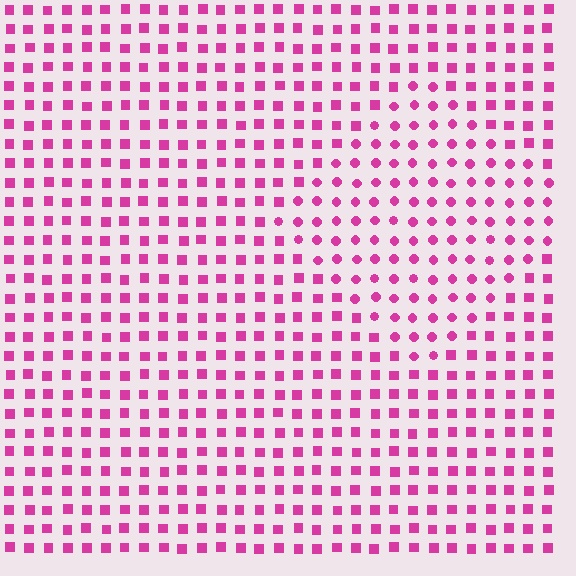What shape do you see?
I see a diamond.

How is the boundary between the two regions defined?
The boundary is defined by a change in element shape: circles inside vs. squares outside. All elements share the same color and spacing.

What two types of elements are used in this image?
The image uses circles inside the diamond region and squares outside it.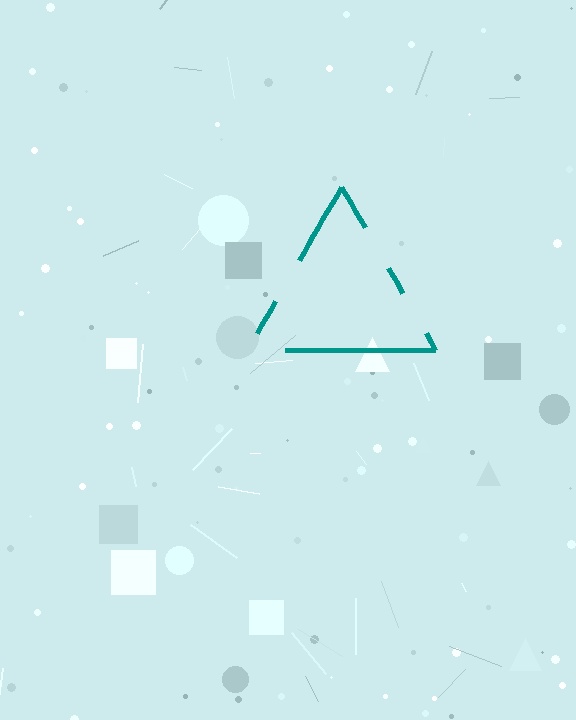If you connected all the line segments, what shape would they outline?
They would outline a triangle.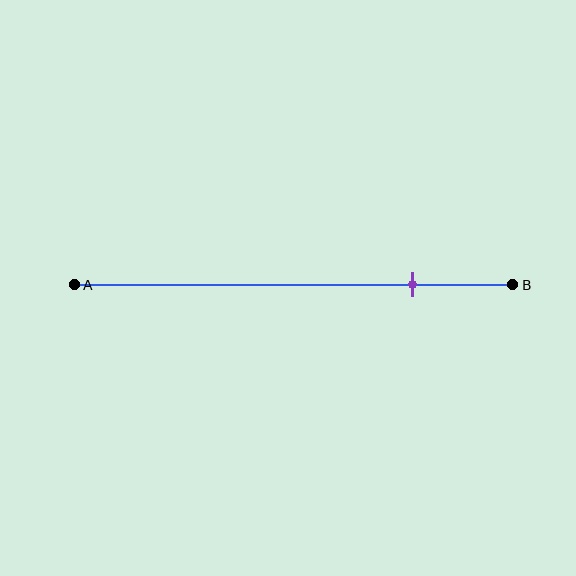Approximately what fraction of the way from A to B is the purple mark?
The purple mark is approximately 75% of the way from A to B.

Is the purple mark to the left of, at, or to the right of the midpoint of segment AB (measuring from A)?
The purple mark is to the right of the midpoint of segment AB.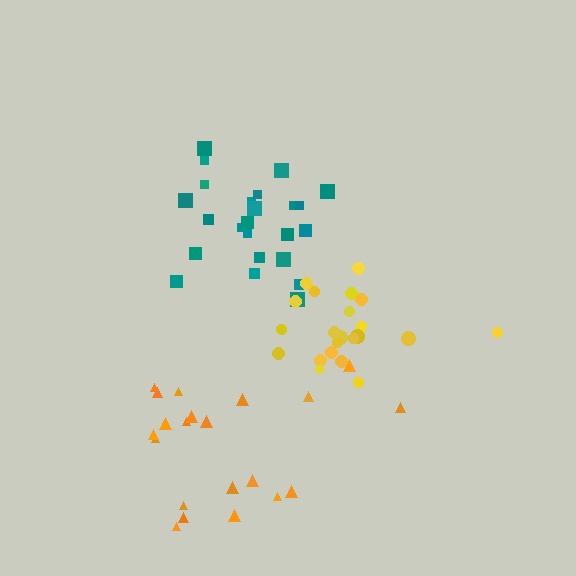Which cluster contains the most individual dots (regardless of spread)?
Teal (24).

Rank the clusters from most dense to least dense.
yellow, teal, orange.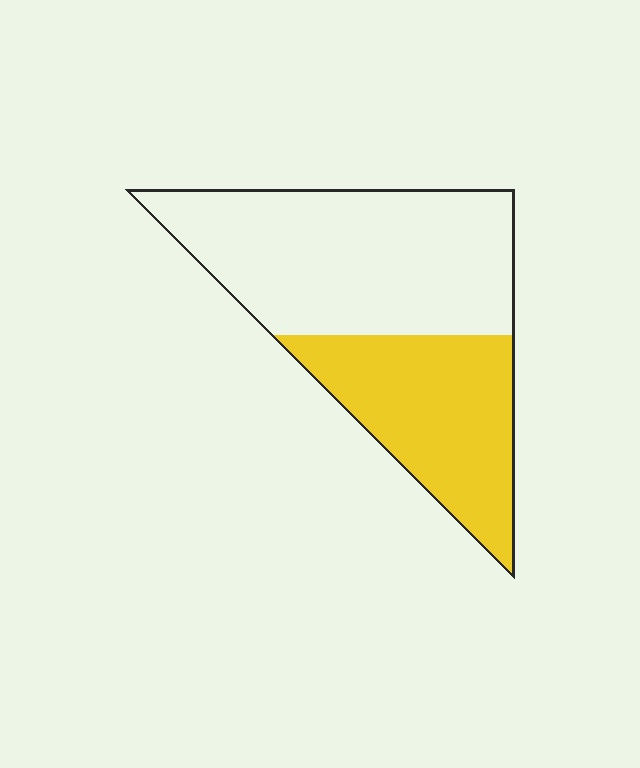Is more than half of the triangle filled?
No.